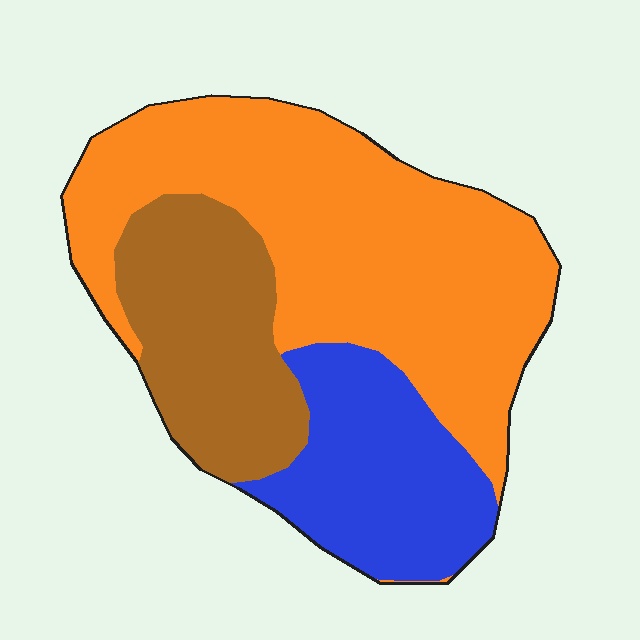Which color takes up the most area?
Orange, at roughly 55%.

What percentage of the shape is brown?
Brown takes up about one quarter (1/4) of the shape.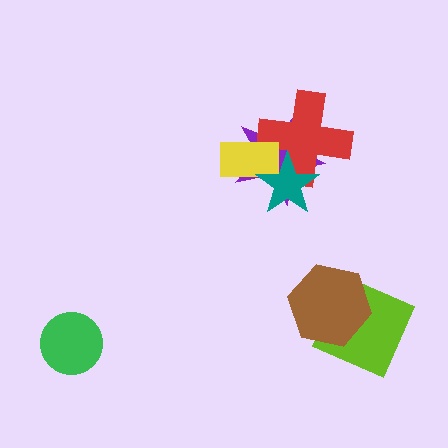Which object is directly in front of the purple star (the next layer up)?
The red cross is directly in front of the purple star.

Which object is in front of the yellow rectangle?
The teal star is in front of the yellow rectangle.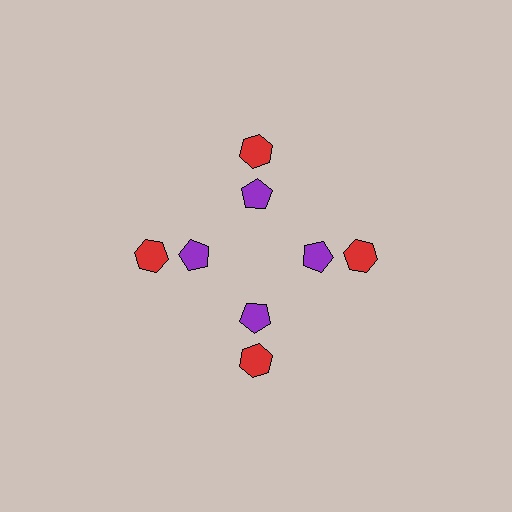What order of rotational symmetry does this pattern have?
This pattern has 4-fold rotational symmetry.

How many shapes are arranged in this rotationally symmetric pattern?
There are 8 shapes, arranged in 4 groups of 2.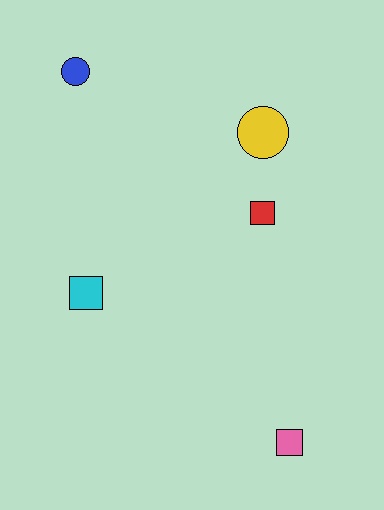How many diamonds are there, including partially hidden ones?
There are no diamonds.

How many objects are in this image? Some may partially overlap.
There are 5 objects.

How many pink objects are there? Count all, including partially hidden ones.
There is 1 pink object.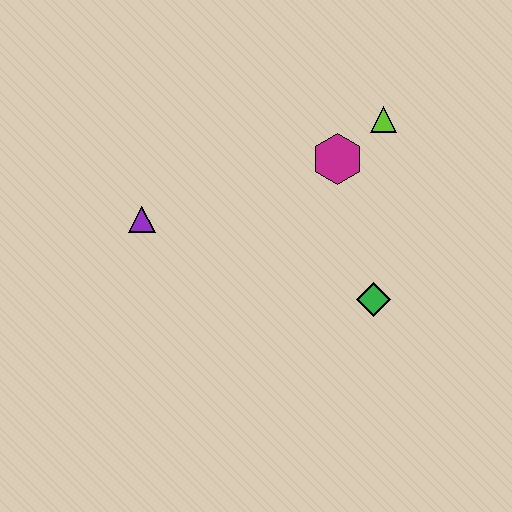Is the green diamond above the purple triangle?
No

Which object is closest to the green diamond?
The magenta hexagon is closest to the green diamond.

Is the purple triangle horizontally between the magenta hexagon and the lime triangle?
No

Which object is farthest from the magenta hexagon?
The purple triangle is farthest from the magenta hexagon.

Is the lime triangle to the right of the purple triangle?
Yes